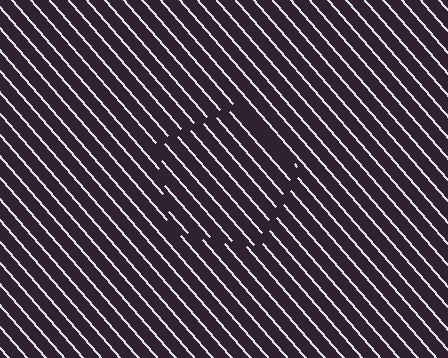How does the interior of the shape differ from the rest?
The interior of the shape contains the same grating, shifted by half a period — the contour is defined by the phase discontinuity where line-ends from the inner and outer gratings abut.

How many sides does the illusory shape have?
5 sides — the line-ends trace a pentagon.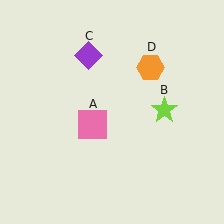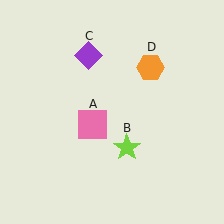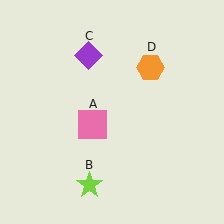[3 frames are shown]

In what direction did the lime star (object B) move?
The lime star (object B) moved down and to the left.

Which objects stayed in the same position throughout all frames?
Pink square (object A) and purple diamond (object C) and orange hexagon (object D) remained stationary.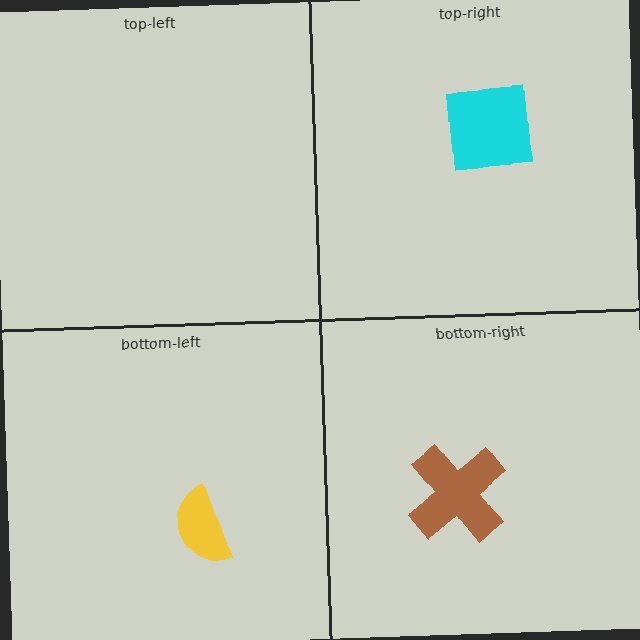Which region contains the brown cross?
The bottom-right region.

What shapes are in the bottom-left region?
The yellow semicircle.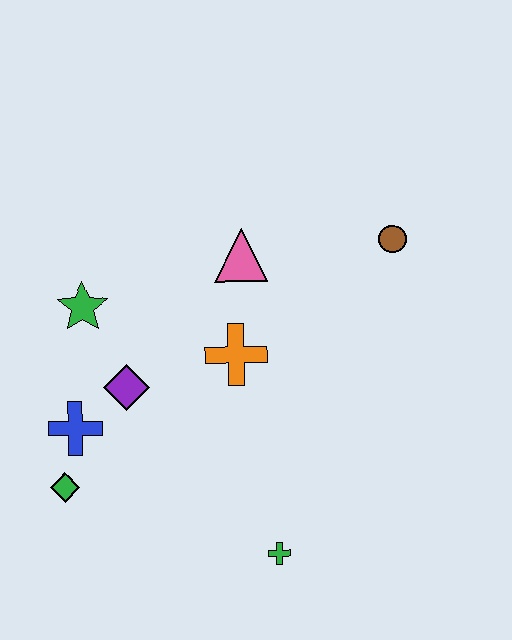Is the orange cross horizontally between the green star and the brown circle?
Yes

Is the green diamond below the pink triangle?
Yes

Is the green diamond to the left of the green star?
Yes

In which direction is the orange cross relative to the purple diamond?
The orange cross is to the right of the purple diamond.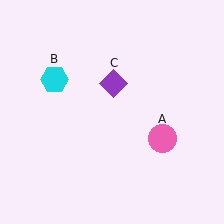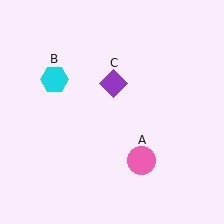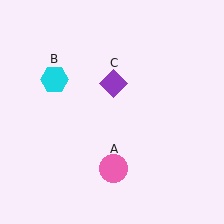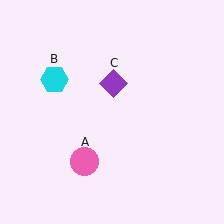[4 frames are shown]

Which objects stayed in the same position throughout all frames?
Cyan hexagon (object B) and purple diamond (object C) remained stationary.